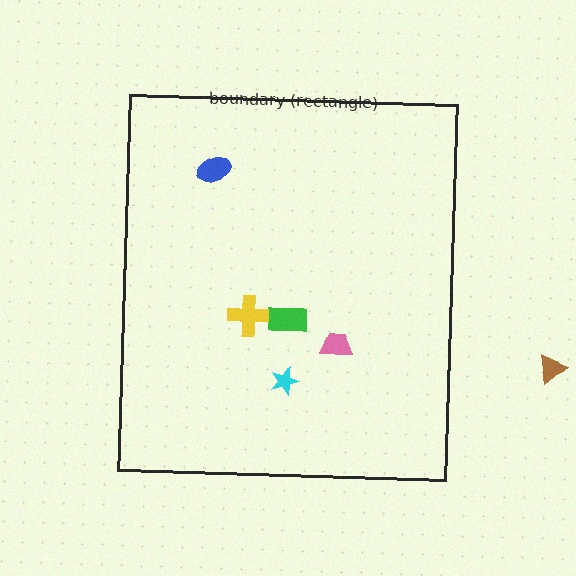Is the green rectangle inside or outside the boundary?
Inside.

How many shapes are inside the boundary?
5 inside, 1 outside.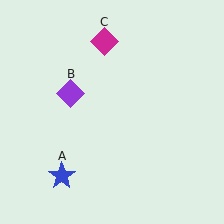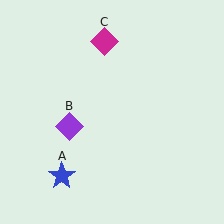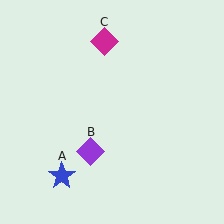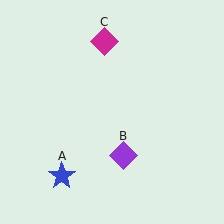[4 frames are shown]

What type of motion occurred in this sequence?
The purple diamond (object B) rotated counterclockwise around the center of the scene.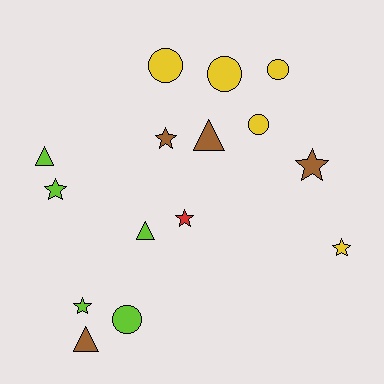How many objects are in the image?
There are 15 objects.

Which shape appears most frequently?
Star, with 6 objects.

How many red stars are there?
There is 1 red star.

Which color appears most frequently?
Lime, with 5 objects.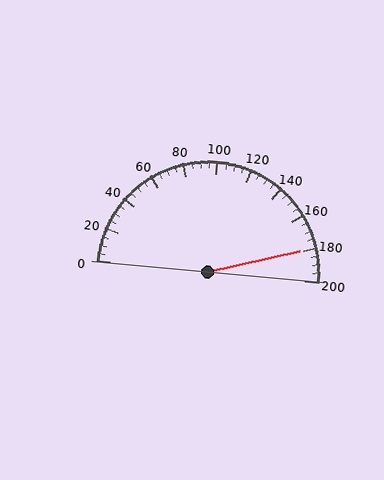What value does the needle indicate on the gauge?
The needle indicates approximately 180.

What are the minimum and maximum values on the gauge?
The gauge ranges from 0 to 200.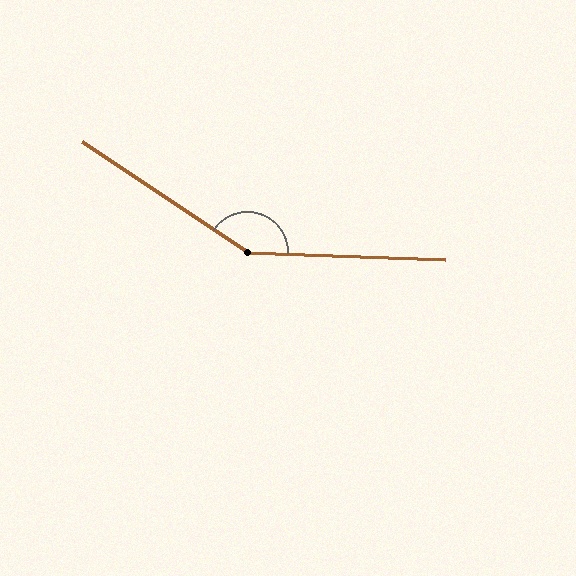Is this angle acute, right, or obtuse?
It is obtuse.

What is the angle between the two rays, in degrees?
Approximately 148 degrees.